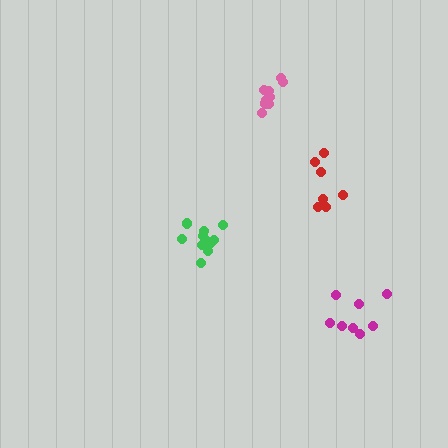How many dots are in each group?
Group 1: 11 dots, Group 2: 7 dots, Group 3: 8 dots, Group 4: 10 dots (36 total).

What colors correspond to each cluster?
The clusters are colored: green, red, magenta, pink.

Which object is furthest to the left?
The green cluster is leftmost.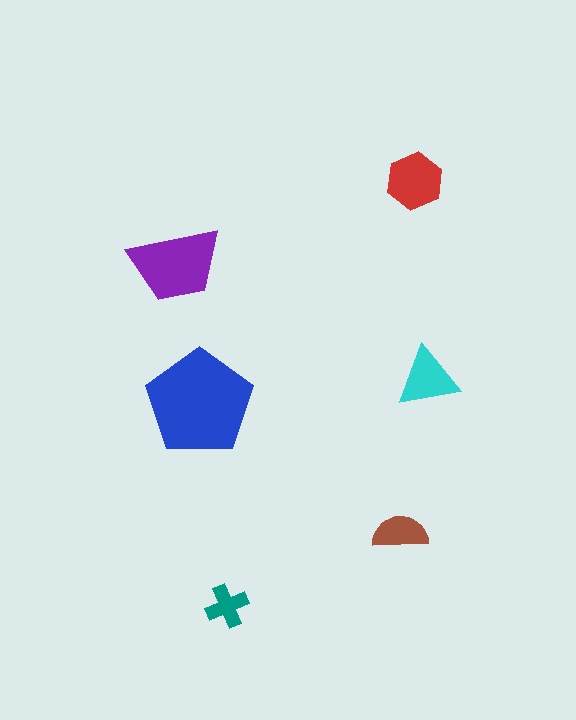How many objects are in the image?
There are 6 objects in the image.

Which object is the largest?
The blue pentagon.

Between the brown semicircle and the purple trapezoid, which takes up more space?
The purple trapezoid.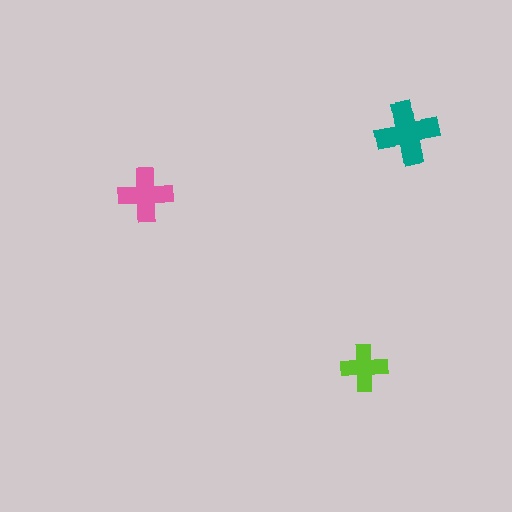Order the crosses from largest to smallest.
the teal one, the pink one, the lime one.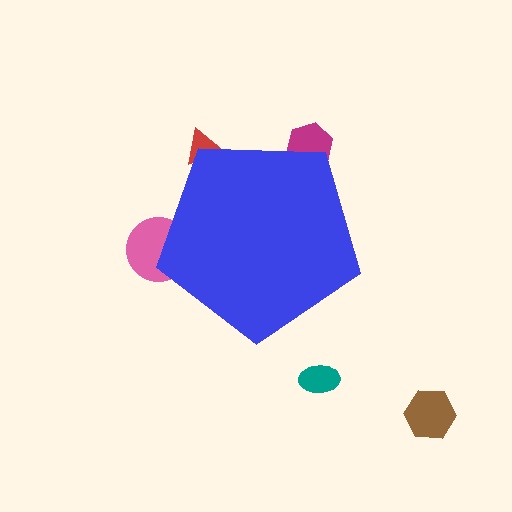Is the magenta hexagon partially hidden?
Yes, the magenta hexagon is partially hidden behind the blue pentagon.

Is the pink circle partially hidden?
Yes, the pink circle is partially hidden behind the blue pentagon.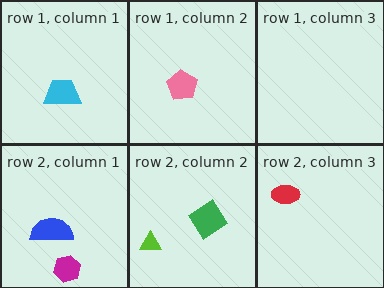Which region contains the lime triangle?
The row 2, column 2 region.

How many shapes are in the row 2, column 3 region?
1.